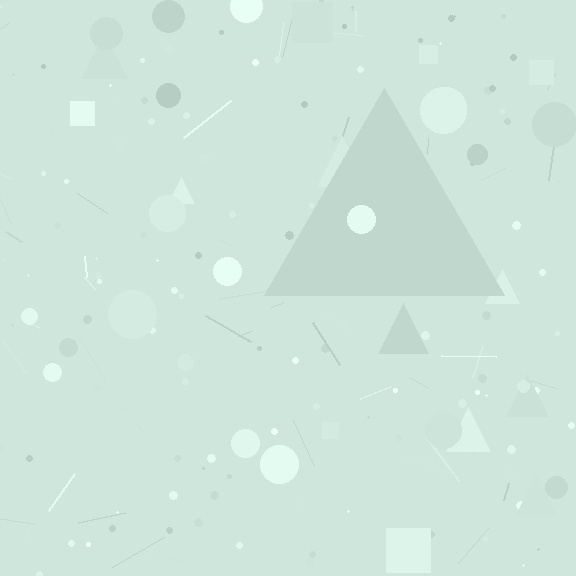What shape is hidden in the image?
A triangle is hidden in the image.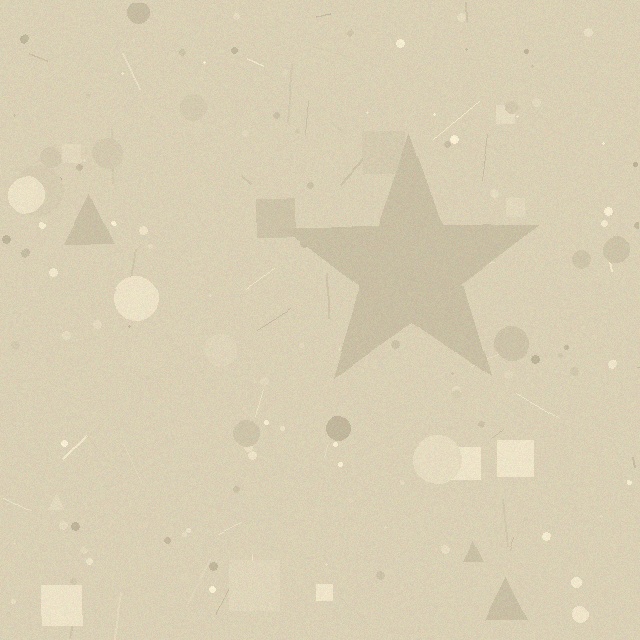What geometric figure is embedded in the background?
A star is embedded in the background.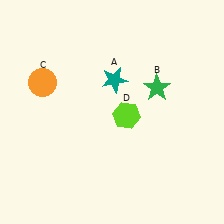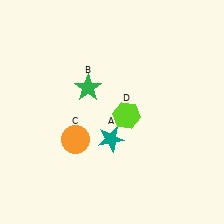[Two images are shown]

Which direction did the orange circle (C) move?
The orange circle (C) moved down.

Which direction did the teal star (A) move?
The teal star (A) moved down.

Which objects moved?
The objects that moved are: the teal star (A), the green star (B), the orange circle (C).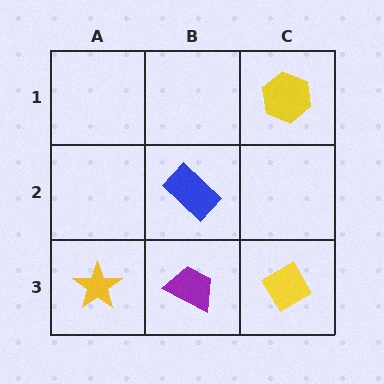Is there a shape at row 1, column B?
No, that cell is empty.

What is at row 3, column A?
A yellow star.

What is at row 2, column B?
A blue rectangle.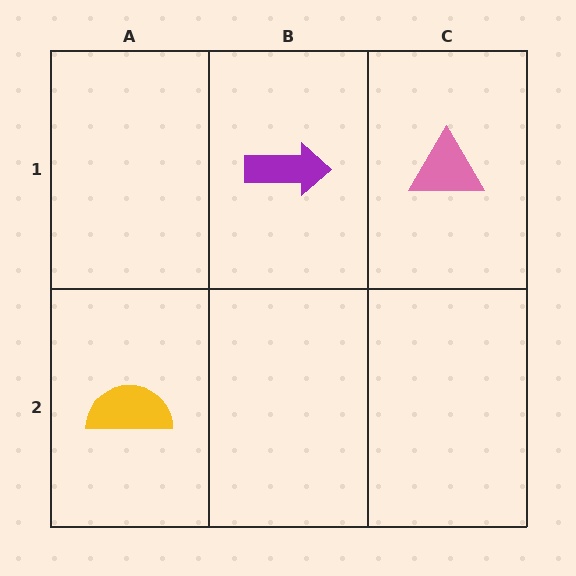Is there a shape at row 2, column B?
No, that cell is empty.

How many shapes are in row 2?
1 shape.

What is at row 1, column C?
A pink triangle.